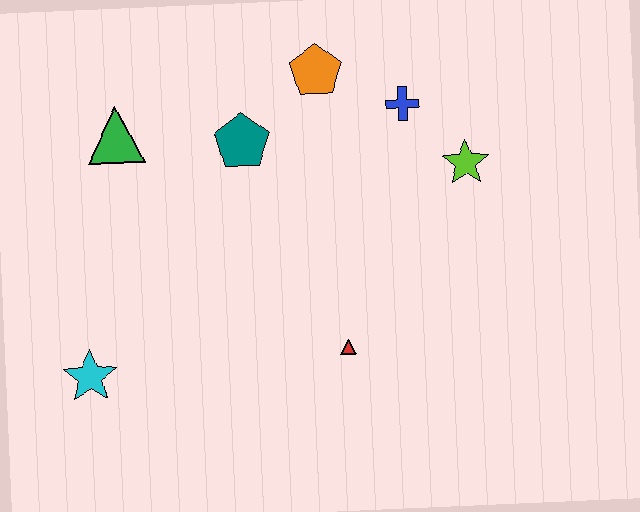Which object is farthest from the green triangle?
The lime star is farthest from the green triangle.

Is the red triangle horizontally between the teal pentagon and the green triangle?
No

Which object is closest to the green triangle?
The teal pentagon is closest to the green triangle.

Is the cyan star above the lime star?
No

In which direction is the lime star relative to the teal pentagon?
The lime star is to the right of the teal pentagon.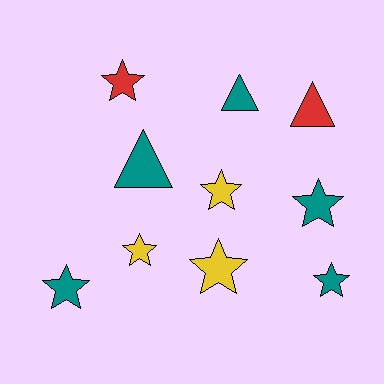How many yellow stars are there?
There are 3 yellow stars.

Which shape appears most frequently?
Star, with 7 objects.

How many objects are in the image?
There are 10 objects.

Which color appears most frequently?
Teal, with 5 objects.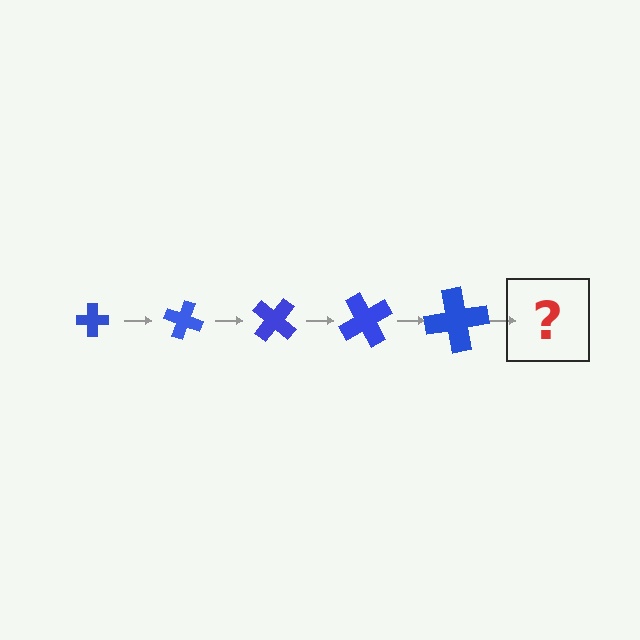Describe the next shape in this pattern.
It should be a cross, larger than the previous one and rotated 100 degrees from the start.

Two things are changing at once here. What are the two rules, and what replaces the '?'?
The two rules are that the cross grows larger each step and it rotates 20 degrees each step. The '?' should be a cross, larger than the previous one and rotated 100 degrees from the start.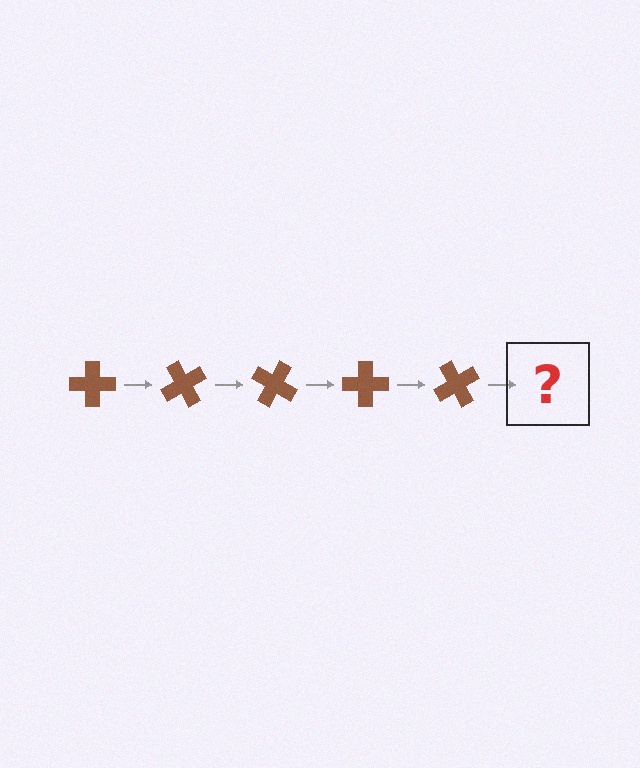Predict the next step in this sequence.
The next step is a brown cross rotated 300 degrees.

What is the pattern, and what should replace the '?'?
The pattern is that the cross rotates 60 degrees each step. The '?' should be a brown cross rotated 300 degrees.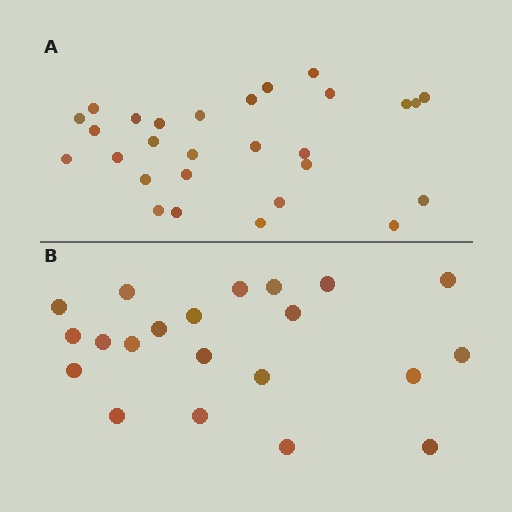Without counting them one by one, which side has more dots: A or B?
Region A (the top region) has more dots.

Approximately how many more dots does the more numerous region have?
Region A has roughly 8 or so more dots than region B.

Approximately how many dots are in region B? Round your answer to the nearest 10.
About 20 dots. (The exact count is 21, which rounds to 20.)